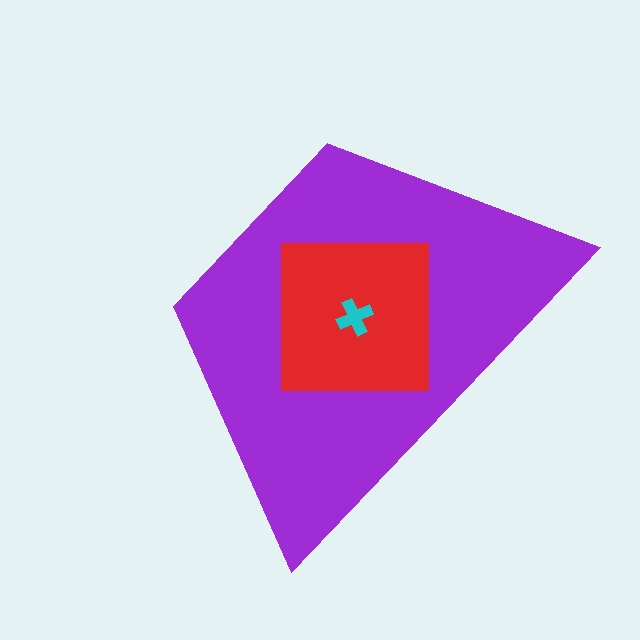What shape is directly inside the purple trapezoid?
The red square.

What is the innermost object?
The cyan cross.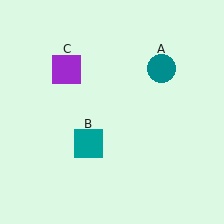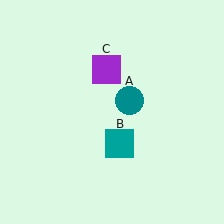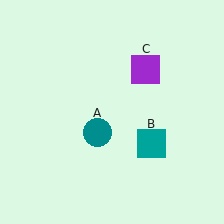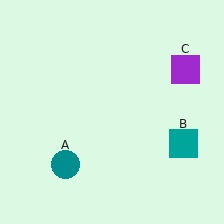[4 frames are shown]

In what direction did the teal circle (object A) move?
The teal circle (object A) moved down and to the left.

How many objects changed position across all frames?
3 objects changed position: teal circle (object A), teal square (object B), purple square (object C).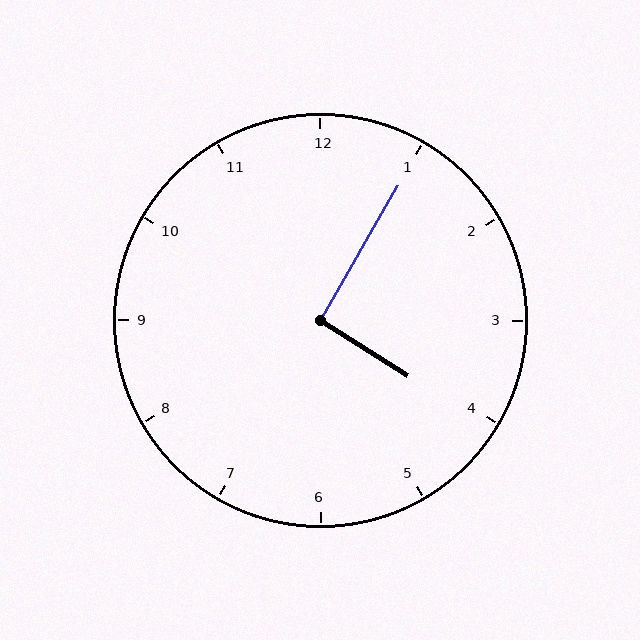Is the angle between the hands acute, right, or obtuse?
It is right.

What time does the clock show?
4:05.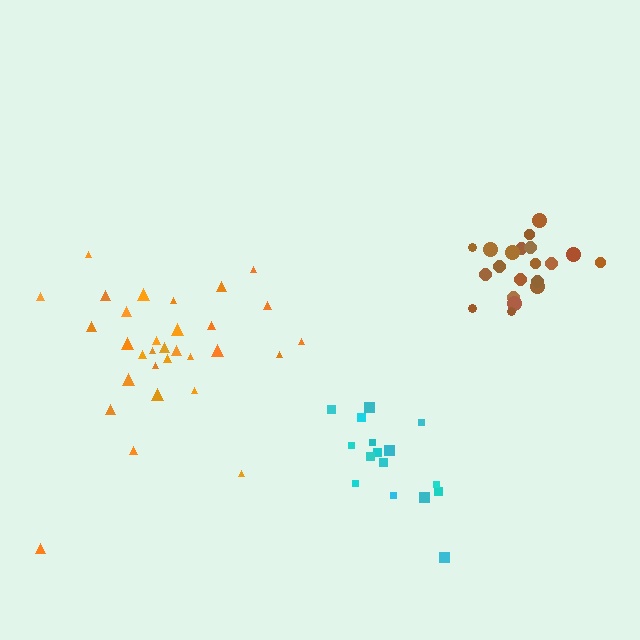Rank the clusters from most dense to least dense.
brown, cyan, orange.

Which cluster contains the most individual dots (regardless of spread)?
Orange (31).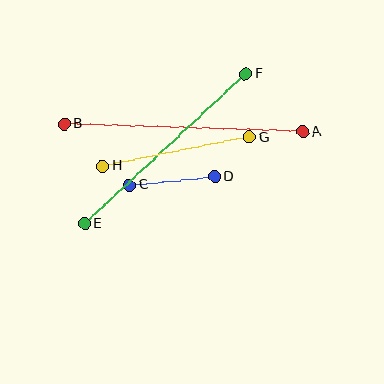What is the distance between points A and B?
The distance is approximately 239 pixels.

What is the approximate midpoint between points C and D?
The midpoint is at approximately (172, 181) pixels.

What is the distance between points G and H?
The distance is approximately 149 pixels.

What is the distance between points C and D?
The distance is approximately 85 pixels.